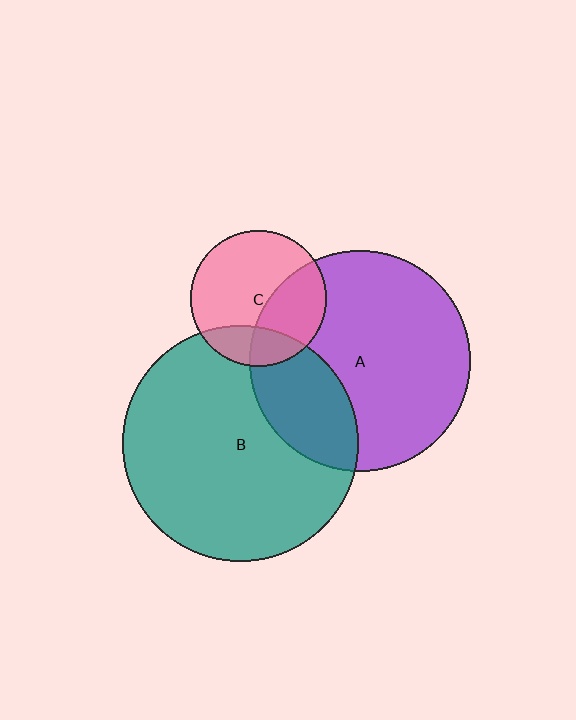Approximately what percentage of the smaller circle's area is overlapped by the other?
Approximately 25%.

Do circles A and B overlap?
Yes.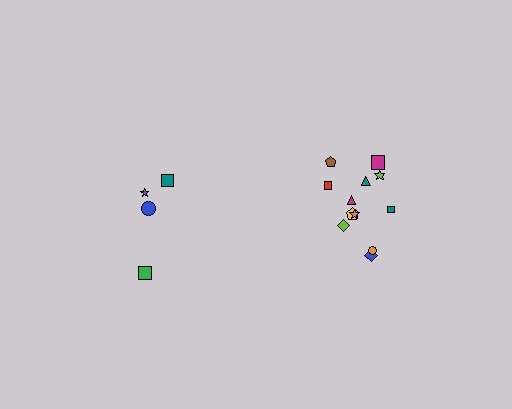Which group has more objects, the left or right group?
The right group.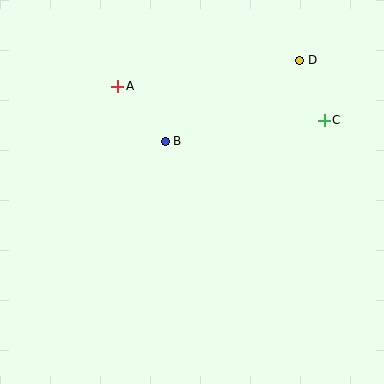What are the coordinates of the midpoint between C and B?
The midpoint between C and B is at (245, 131).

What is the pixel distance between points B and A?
The distance between B and A is 73 pixels.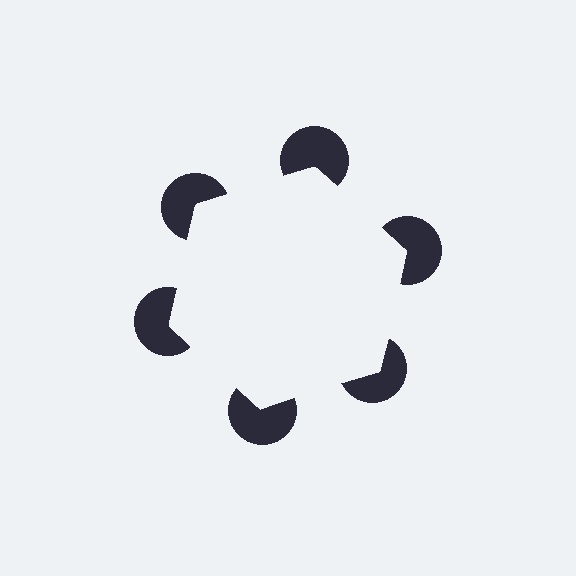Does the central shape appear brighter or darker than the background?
It typically appears slightly brighter than the background, even though no actual brightness change is drawn.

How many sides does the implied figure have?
6 sides.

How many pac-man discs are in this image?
There are 6 — one at each vertex of the illusory hexagon.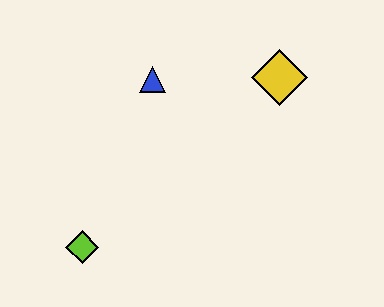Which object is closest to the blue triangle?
The yellow diamond is closest to the blue triangle.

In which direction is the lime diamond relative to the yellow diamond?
The lime diamond is to the left of the yellow diamond.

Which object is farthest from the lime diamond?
The yellow diamond is farthest from the lime diamond.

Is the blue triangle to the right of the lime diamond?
Yes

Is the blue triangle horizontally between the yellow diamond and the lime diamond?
Yes